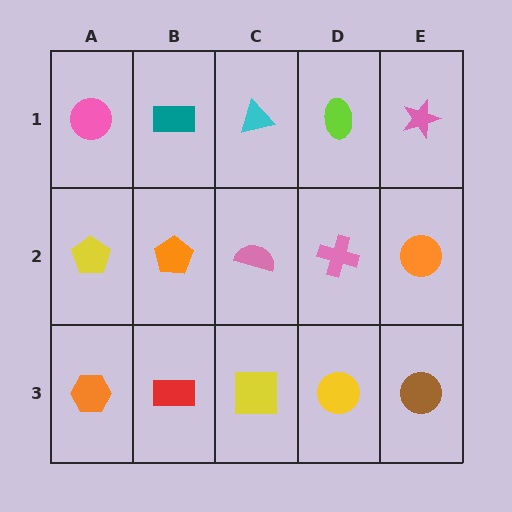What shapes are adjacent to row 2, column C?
A cyan triangle (row 1, column C), a yellow square (row 3, column C), an orange pentagon (row 2, column B), a pink cross (row 2, column D).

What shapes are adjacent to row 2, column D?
A lime ellipse (row 1, column D), a yellow circle (row 3, column D), a pink semicircle (row 2, column C), an orange circle (row 2, column E).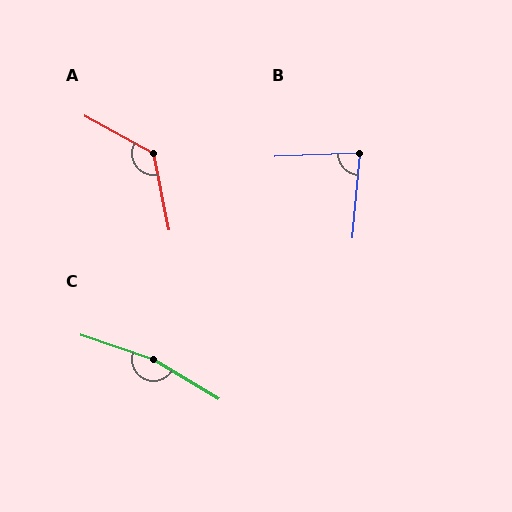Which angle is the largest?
C, at approximately 168 degrees.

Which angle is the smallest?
B, at approximately 82 degrees.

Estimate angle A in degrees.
Approximately 131 degrees.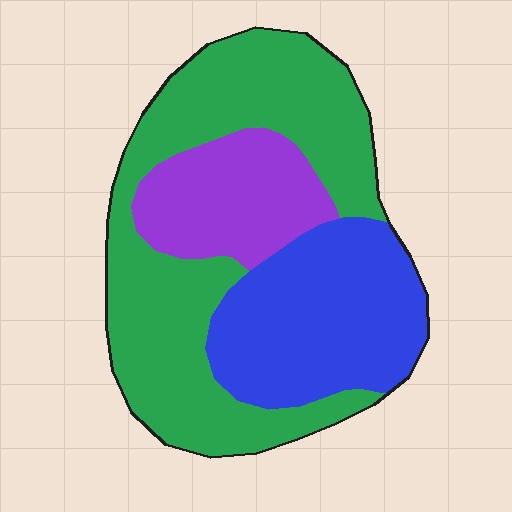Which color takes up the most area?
Green, at roughly 50%.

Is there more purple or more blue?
Blue.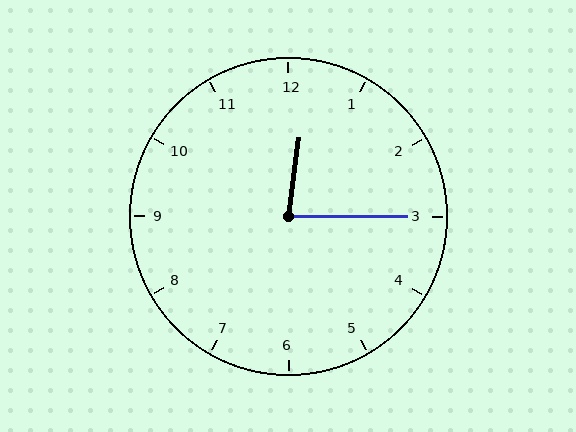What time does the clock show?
12:15.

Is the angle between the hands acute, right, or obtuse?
It is acute.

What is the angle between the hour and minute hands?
Approximately 82 degrees.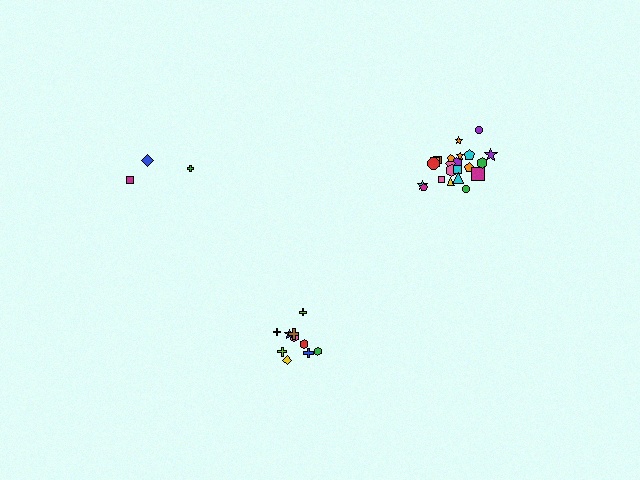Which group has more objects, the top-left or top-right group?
The top-right group.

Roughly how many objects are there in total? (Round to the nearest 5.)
Roughly 35 objects in total.